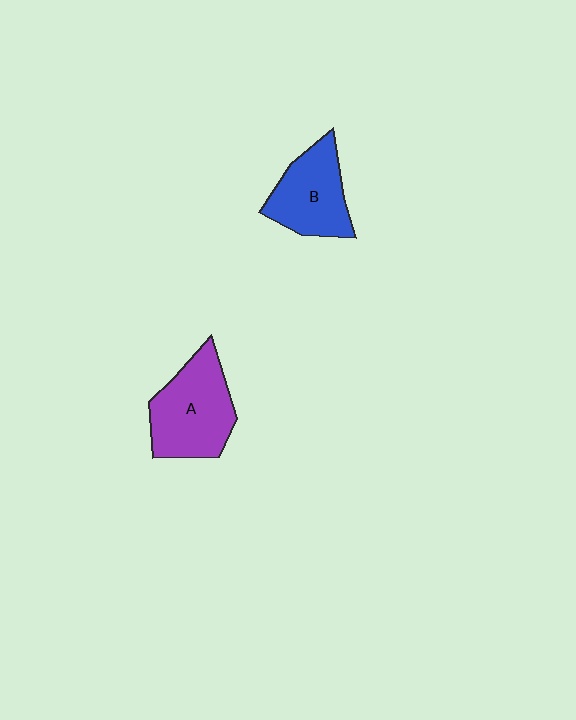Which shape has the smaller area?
Shape B (blue).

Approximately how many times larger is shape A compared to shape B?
Approximately 1.2 times.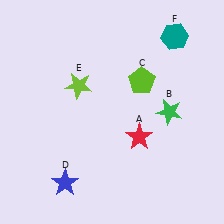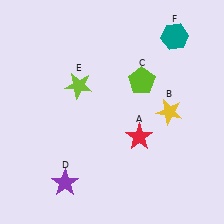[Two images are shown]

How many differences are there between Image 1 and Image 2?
There are 2 differences between the two images.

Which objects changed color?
B changed from green to yellow. D changed from blue to purple.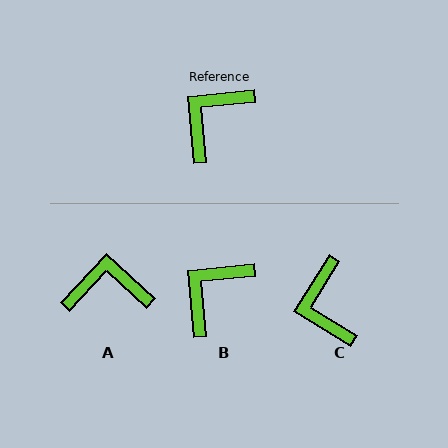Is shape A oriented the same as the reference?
No, it is off by about 48 degrees.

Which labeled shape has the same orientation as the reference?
B.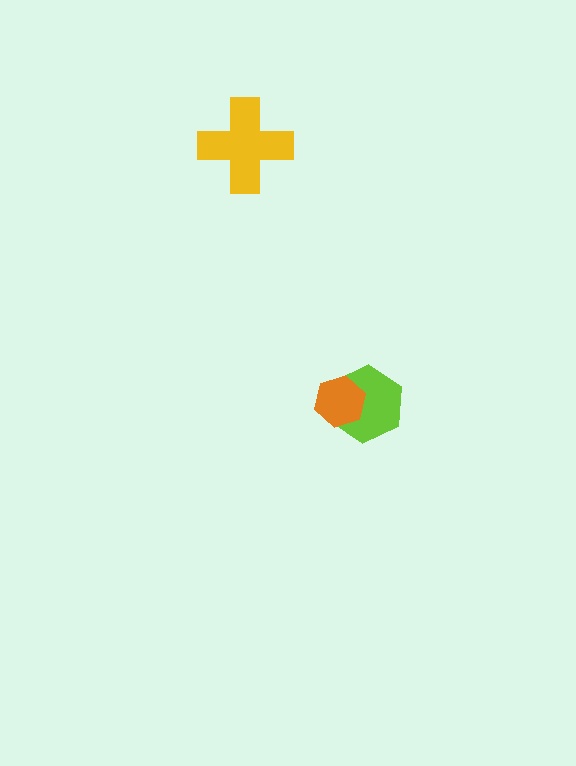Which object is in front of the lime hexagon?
The orange hexagon is in front of the lime hexagon.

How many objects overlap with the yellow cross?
0 objects overlap with the yellow cross.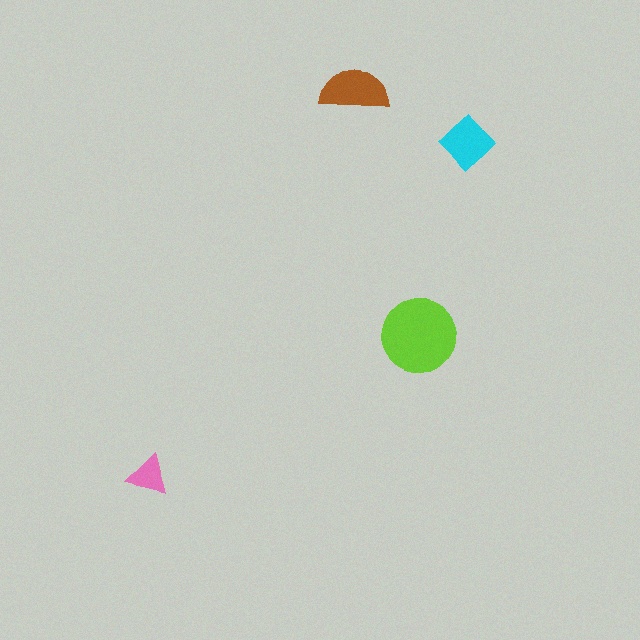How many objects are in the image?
There are 4 objects in the image.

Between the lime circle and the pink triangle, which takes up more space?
The lime circle.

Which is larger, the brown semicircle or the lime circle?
The lime circle.